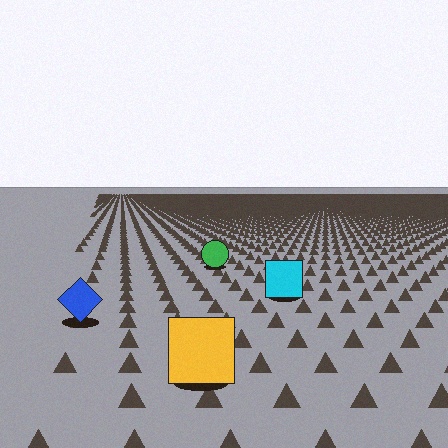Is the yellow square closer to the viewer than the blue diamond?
Yes. The yellow square is closer — you can tell from the texture gradient: the ground texture is coarser near it.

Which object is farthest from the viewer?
The green circle is farthest from the viewer. It appears smaller and the ground texture around it is denser.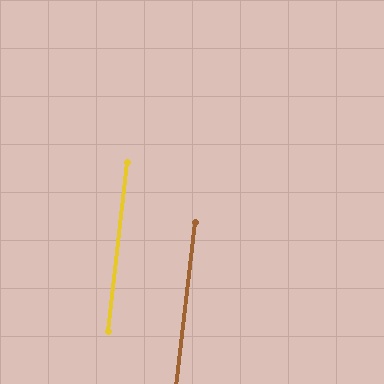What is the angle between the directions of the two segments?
Approximately 0 degrees.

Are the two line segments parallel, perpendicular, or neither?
Parallel — their directions differ by only 0.1°.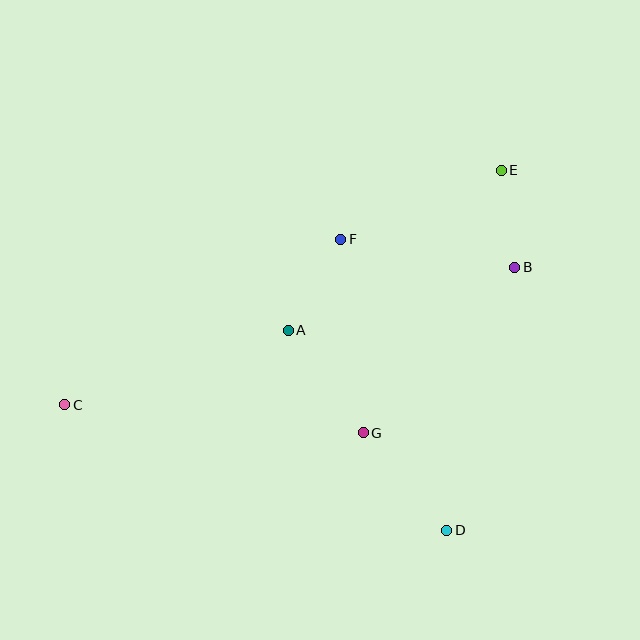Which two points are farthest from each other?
Points C and E are farthest from each other.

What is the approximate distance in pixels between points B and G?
The distance between B and G is approximately 225 pixels.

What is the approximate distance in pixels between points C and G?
The distance between C and G is approximately 300 pixels.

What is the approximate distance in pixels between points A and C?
The distance between A and C is approximately 236 pixels.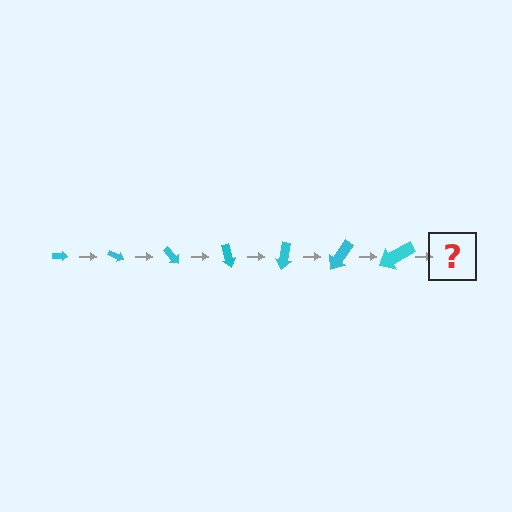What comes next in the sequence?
The next element should be an arrow, larger than the previous one and rotated 175 degrees from the start.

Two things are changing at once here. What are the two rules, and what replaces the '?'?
The two rules are that the arrow grows larger each step and it rotates 25 degrees each step. The '?' should be an arrow, larger than the previous one and rotated 175 degrees from the start.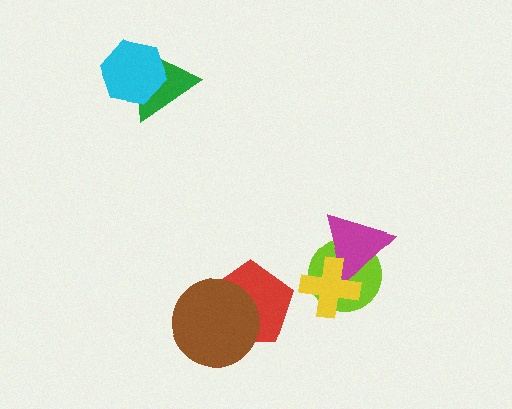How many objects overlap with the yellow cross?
2 objects overlap with the yellow cross.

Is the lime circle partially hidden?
Yes, it is partially covered by another shape.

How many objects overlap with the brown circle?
1 object overlaps with the brown circle.